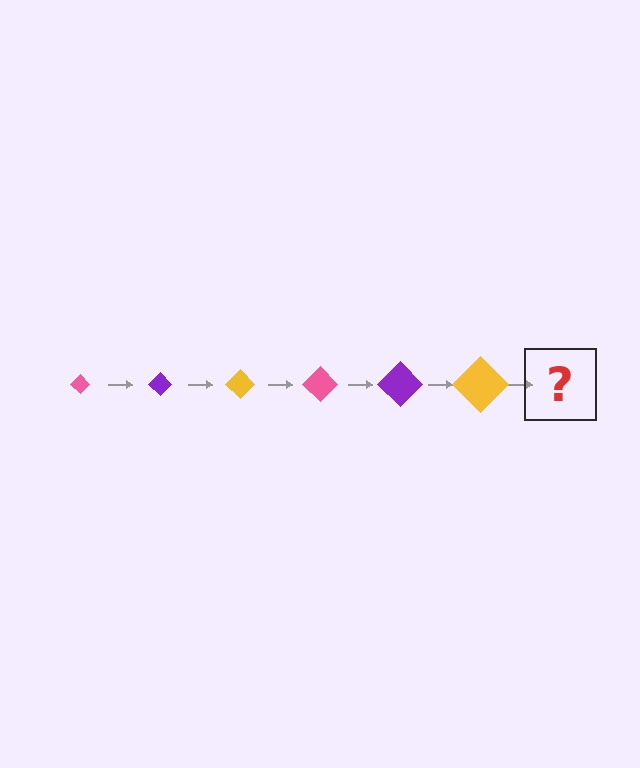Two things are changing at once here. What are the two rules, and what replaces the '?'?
The two rules are that the diamond grows larger each step and the color cycles through pink, purple, and yellow. The '?' should be a pink diamond, larger than the previous one.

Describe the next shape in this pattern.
It should be a pink diamond, larger than the previous one.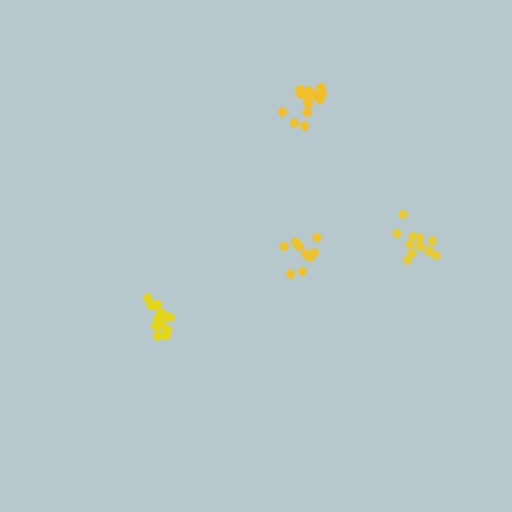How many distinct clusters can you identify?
There are 4 distinct clusters.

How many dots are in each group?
Group 1: 14 dots, Group 2: 15 dots, Group 3: 11 dots, Group 4: 10 dots (50 total).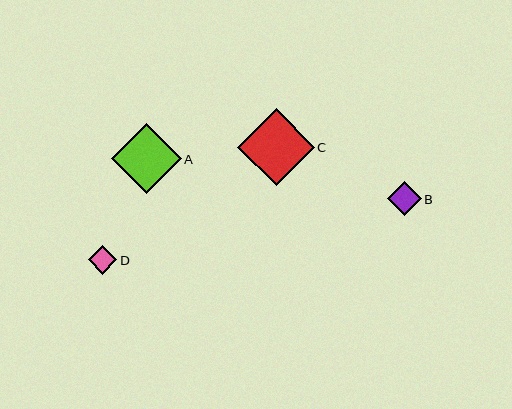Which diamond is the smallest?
Diamond D is the smallest with a size of approximately 28 pixels.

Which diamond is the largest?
Diamond C is the largest with a size of approximately 77 pixels.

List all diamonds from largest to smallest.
From largest to smallest: C, A, B, D.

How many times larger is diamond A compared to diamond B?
Diamond A is approximately 2.1 times the size of diamond B.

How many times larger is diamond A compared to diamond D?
Diamond A is approximately 2.5 times the size of diamond D.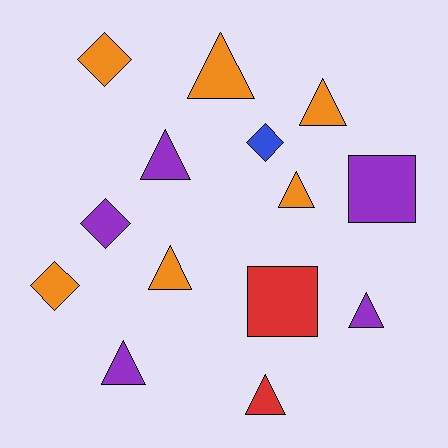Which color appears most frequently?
Orange, with 6 objects.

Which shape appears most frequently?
Triangle, with 8 objects.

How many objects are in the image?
There are 14 objects.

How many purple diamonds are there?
There is 1 purple diamond.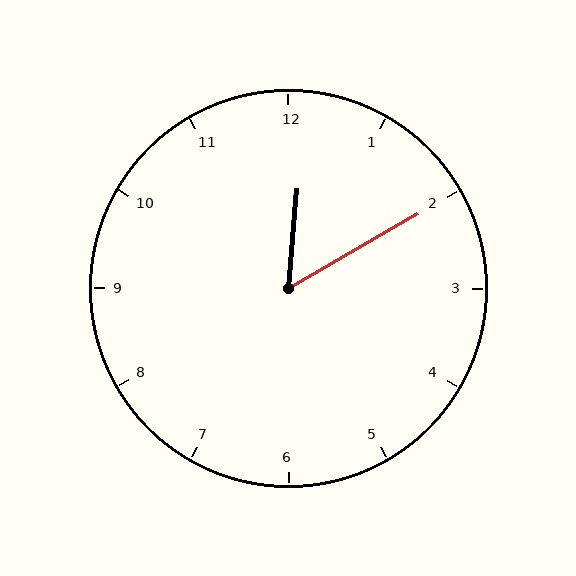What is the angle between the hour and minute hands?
Approximately 55 degrees.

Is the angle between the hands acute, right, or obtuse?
It is acute.